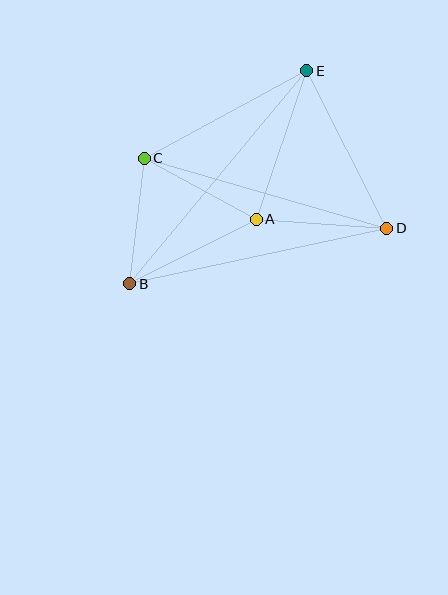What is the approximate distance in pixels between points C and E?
The distance between C and E is approximately 184 pixels.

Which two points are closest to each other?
Points B and C are closest to each other.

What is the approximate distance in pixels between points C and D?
The distance between C and D is approximately 252 pixels.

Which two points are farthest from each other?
Points B and E are farthest from each other.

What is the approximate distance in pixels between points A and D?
The distance between A and D is approximately 131 pixels.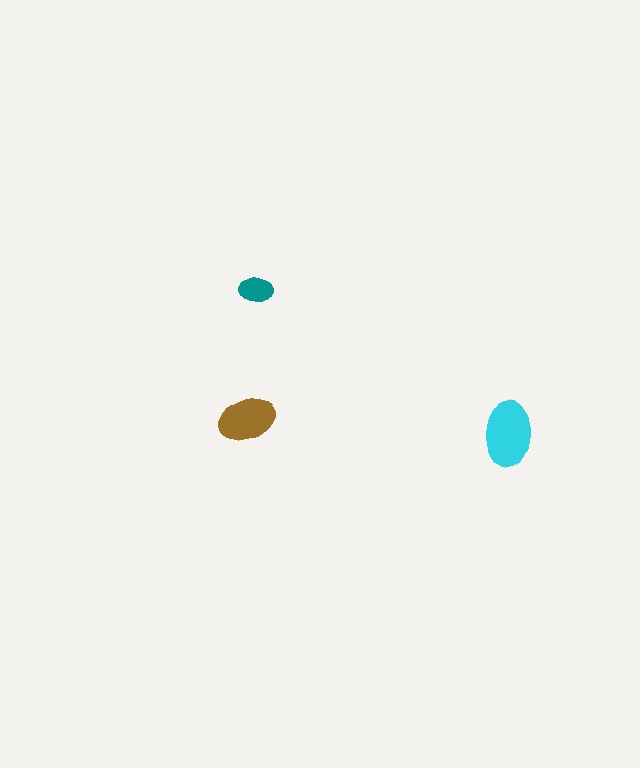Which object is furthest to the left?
The brown ellipse is leftmost.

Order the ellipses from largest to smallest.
the cyan one, the brown one, the teal one.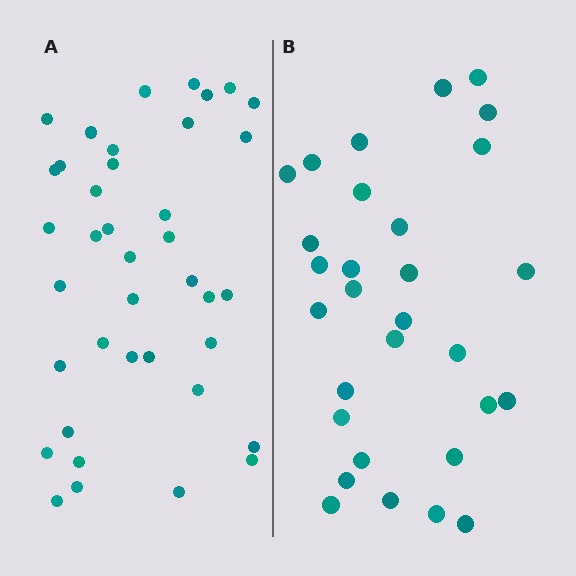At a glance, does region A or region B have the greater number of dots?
Region A (the left region) has more dots.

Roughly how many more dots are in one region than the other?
Region A has roughly 8 or so more dots than region B.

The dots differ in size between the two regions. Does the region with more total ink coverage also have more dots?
No. Region B has more total ink coverage because its dots are larger, but region A actually contains more individual dots. Total area can be misleading — the number of items is what matters here.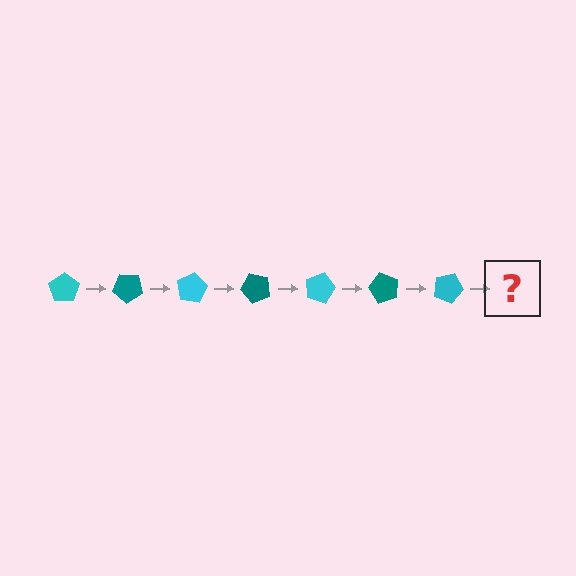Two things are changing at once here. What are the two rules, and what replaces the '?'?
The two rules are that it rotates 40 degrees each step and the color cycles through cyan and teal. The '?' should be a teal pentagon, rotated 280 degrees from the start.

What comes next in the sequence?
The next element should be a teal pentagon, rotated 280 degrees from the start.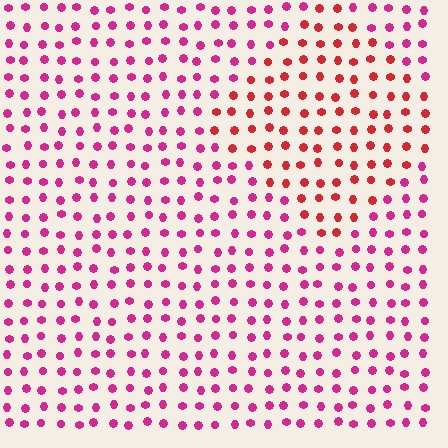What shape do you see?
I see a diamond.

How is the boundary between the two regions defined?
The boundary is defined purely by a slight shift in hue (about 33 degrees). Spacing, size, and orientation are identical on both sides.